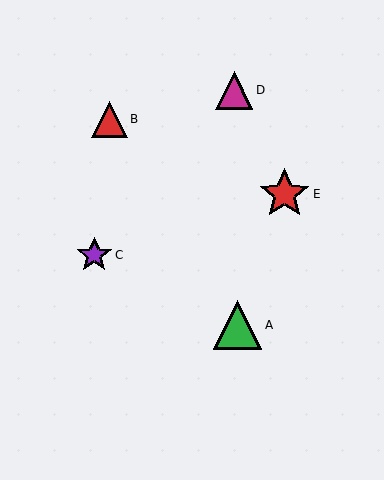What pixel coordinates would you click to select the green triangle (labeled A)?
Click at (237, 325) to select the green triangle A.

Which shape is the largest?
The red star (labeled E) is the largest.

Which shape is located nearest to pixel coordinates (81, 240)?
The purple star (labeled C) at (94, 255) is nearest to that location.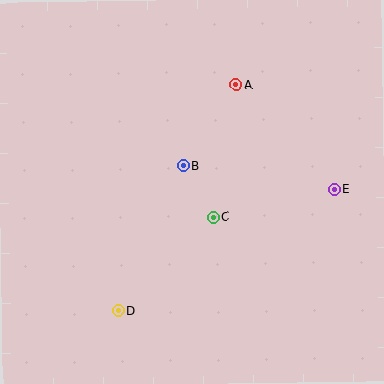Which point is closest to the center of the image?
Point B at (183, 166) is closest to the center.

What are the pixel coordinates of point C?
Point C is at (214, 217).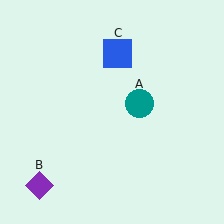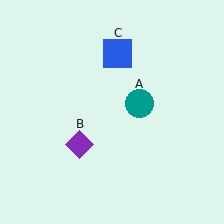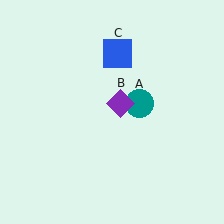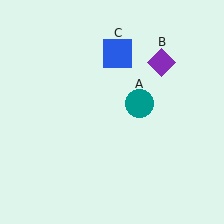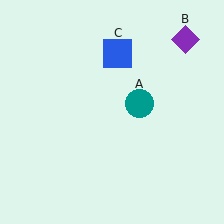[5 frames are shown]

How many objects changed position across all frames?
1 object changed position: purple diamond (object B).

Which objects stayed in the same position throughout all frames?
Teal circle (object A) and blue square (object C) remained stationary.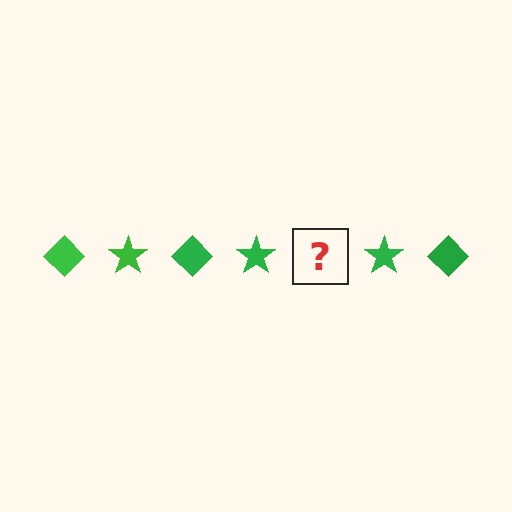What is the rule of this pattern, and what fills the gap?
The rule is that the pattern cycles through diamond, star shapes in green. The gap should be filled with a green diamond.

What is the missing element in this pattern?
The missing element is a green diamond.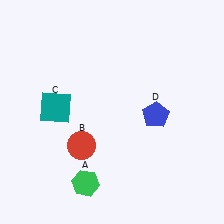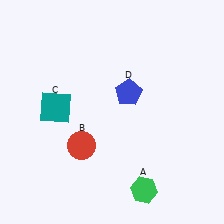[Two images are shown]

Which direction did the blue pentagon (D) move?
The blue pentagon (D) moved left.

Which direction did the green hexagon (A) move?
The green hexagon (A) moved right.